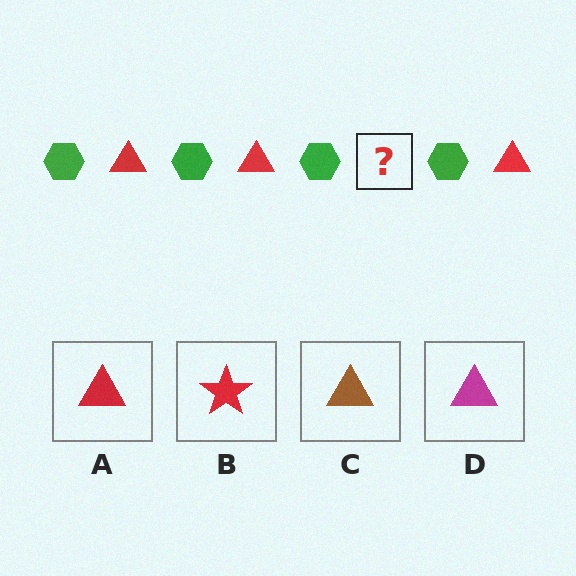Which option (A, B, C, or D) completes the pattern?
A.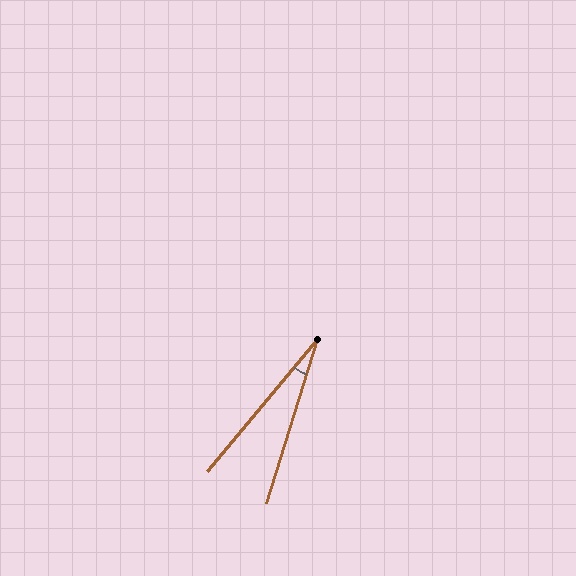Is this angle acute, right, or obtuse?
It is acute.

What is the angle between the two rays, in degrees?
Approximately 22 degrees.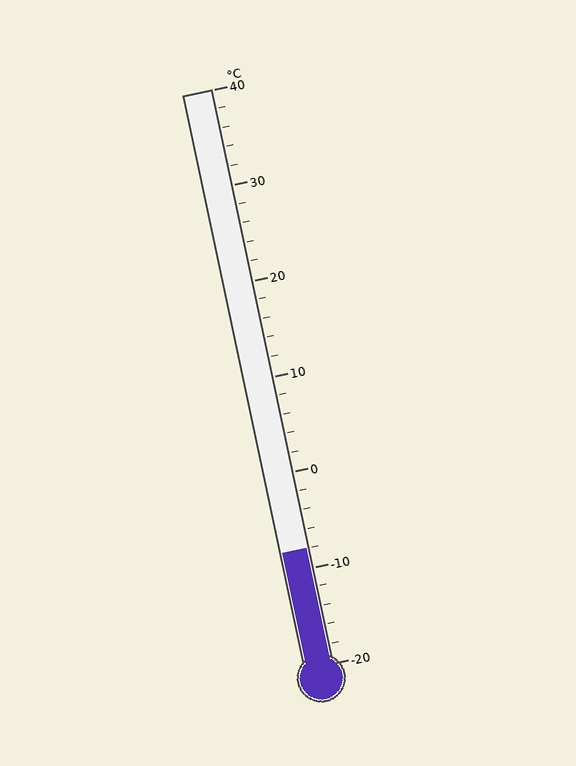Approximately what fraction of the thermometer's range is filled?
The thermometer is filled to approximately 20% of its range.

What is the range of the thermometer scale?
The thermometer scale ranges from -20°C to 40°C.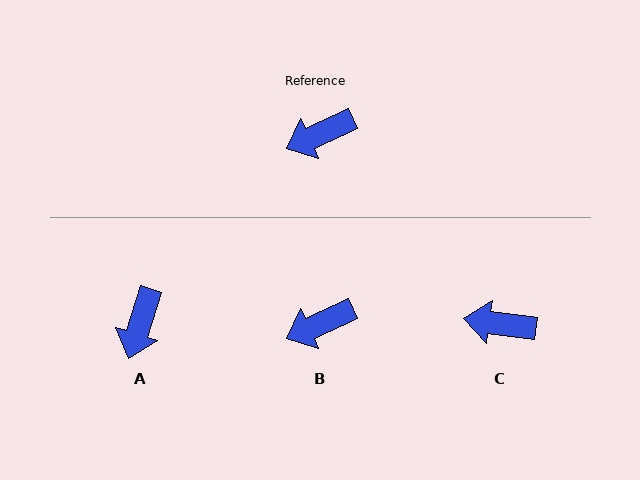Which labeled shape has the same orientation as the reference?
B.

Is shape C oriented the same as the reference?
No, it is off by about 32 degrees.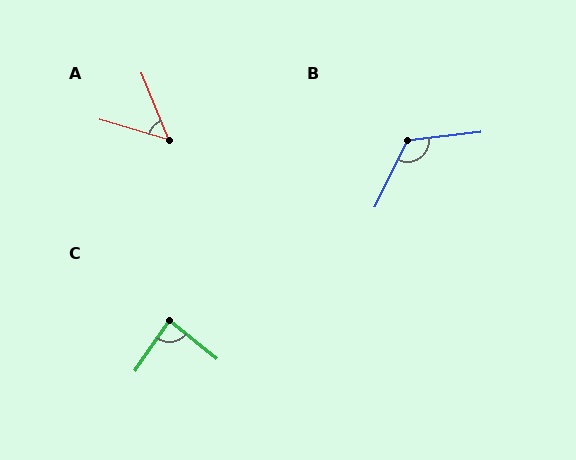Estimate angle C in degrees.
Approximately 85 degrees.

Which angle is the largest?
B, at approximately 122 degrees.